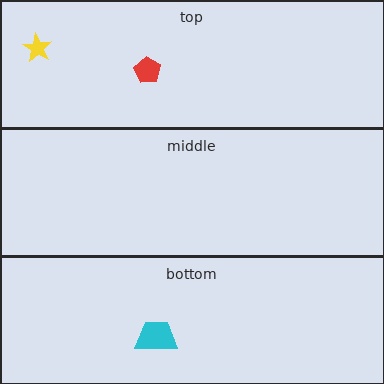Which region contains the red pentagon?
The top region.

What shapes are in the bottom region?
The cyan trapezoid.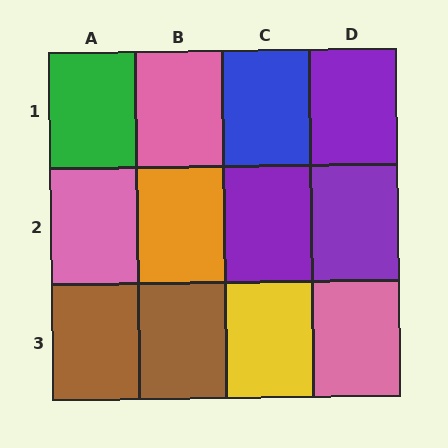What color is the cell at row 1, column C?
Blue.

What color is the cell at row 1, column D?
Purple.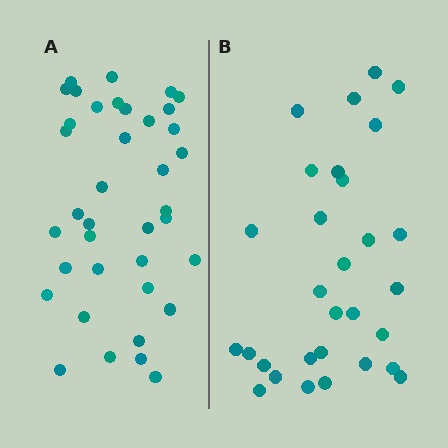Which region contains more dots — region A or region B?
Region A (the left region) has more dots.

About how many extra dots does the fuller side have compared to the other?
Region A has roughly 8 or so more dots than region B.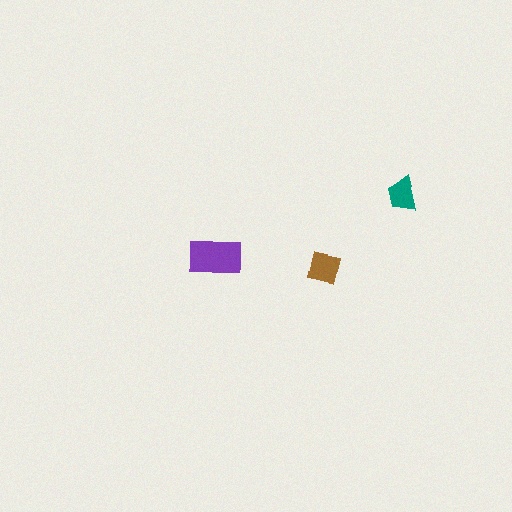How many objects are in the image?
There are 3 objects in the image.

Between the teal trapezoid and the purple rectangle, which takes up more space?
The purple rectangle.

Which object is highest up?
The teal trapezoid is topmost.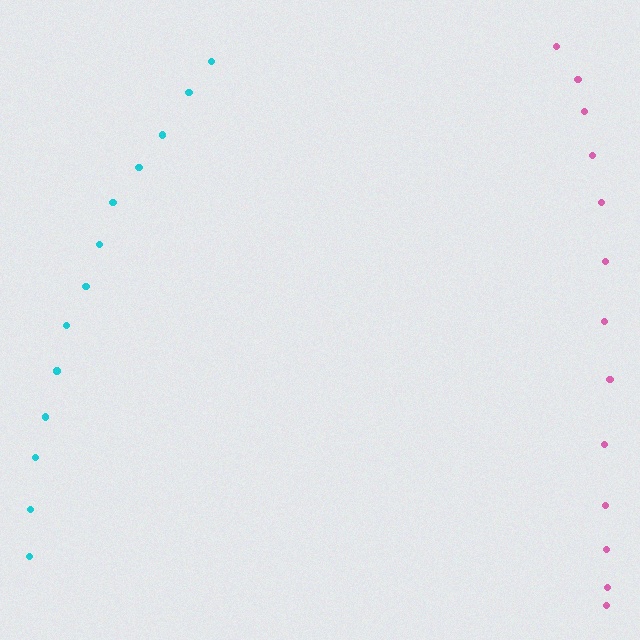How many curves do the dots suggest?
There are 2 distinct paths.